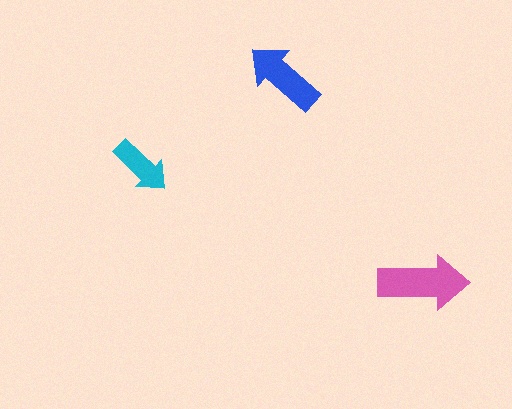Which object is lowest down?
The pink arrow is bottommost.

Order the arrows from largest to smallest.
the pink one, the blue one, the cyan one.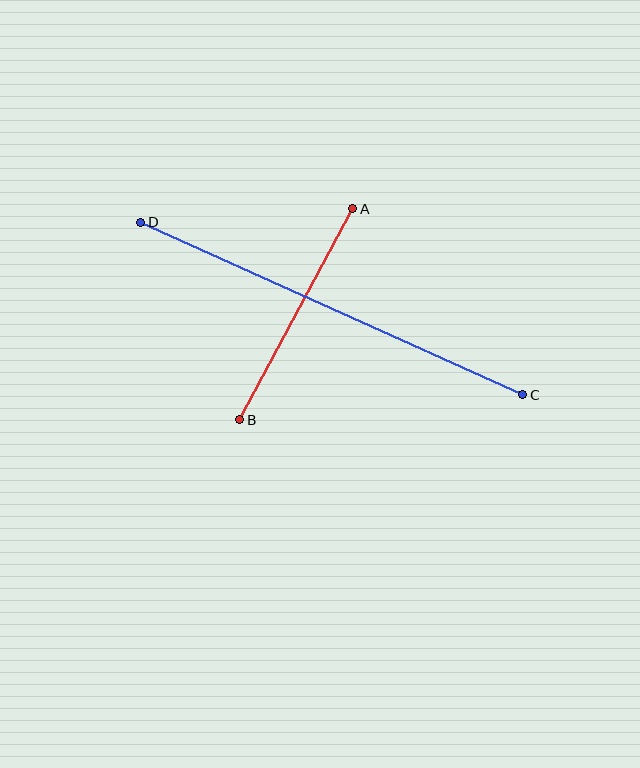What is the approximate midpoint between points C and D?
The midpoint is at approximately (332, 309) pixels.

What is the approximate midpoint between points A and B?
The midpoint is at approximately (296, 314) pixels.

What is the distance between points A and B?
The distance is approximately 240 pixels.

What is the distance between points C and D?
The distance is approximately 419 pixels.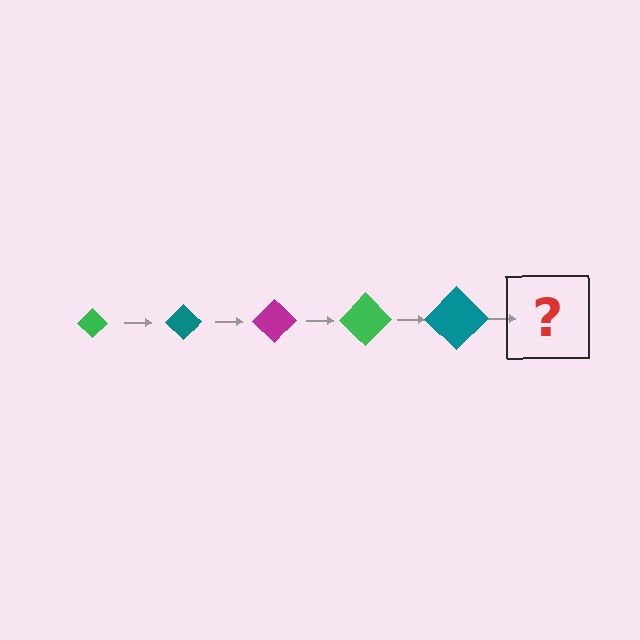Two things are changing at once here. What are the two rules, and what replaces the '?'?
The two rules are that the diamond grows larger each step and the color cycles through green, teal, and magenta. The '?' should be a magenta diamond, larger than the previous one.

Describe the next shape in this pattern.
It should be a magenta diamond, larger than the previous one.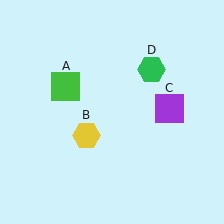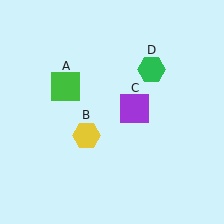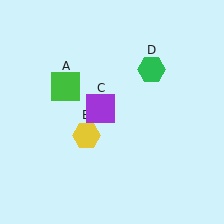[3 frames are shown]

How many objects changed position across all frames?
1 object changed position: purple square (object C).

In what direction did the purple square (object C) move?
The purple square (object C) moved left.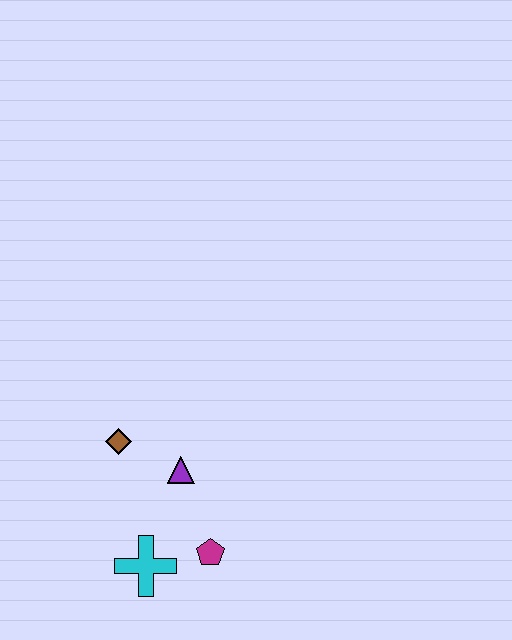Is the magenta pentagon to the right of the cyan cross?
Yes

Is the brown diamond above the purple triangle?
Yes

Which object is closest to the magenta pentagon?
The cyan cross is closest to the magenta pentagon.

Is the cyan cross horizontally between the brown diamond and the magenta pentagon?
Yes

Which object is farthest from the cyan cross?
The brown diamond is farthest from the cyan cross.